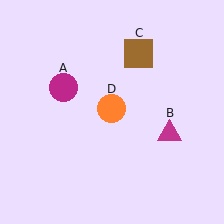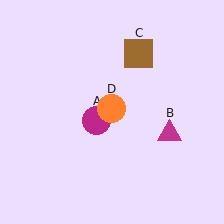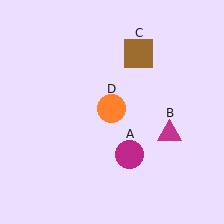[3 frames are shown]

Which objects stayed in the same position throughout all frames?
Magenta triangle (object B) and brown square (object C) and orange circle (object D) remained stationary.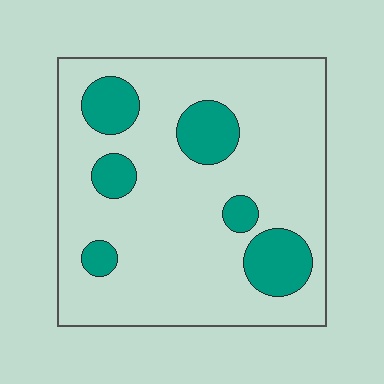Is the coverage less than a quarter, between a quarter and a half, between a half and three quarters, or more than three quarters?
Less than a quarter.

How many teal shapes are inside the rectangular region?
6.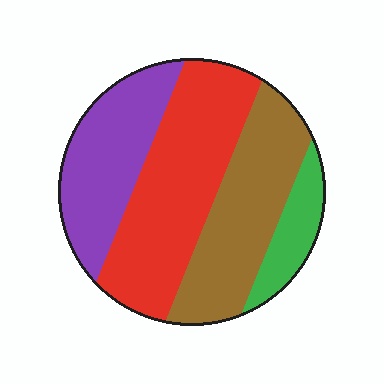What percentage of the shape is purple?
Purple takes up between a sixth and a third of the shape.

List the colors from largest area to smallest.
From largest to smallest: red, brown, purple, green.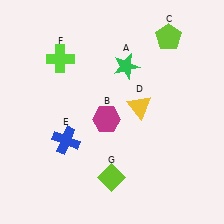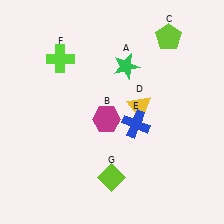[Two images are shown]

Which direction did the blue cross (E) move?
The blue cross (E) moved right.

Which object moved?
The blue cross (E) moved right.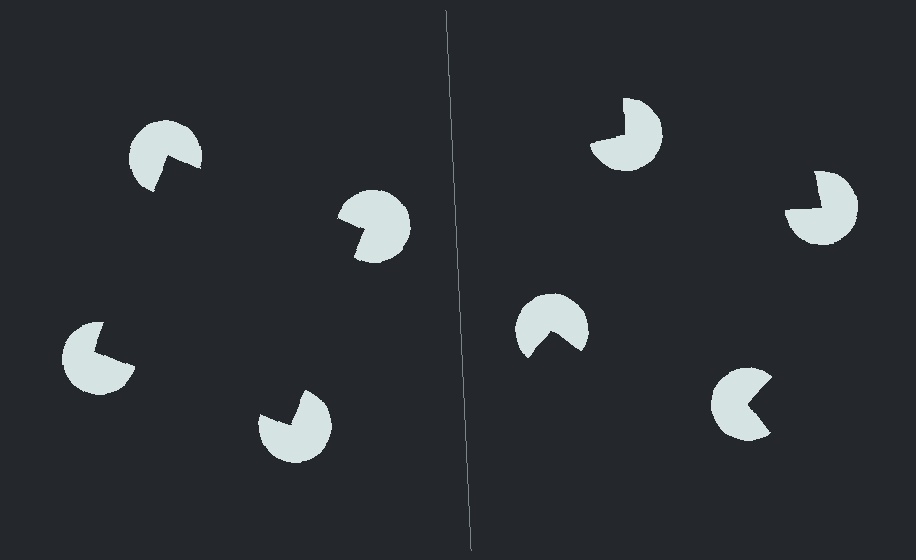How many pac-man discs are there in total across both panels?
8 — 4 on each side.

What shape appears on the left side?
An illusory square.